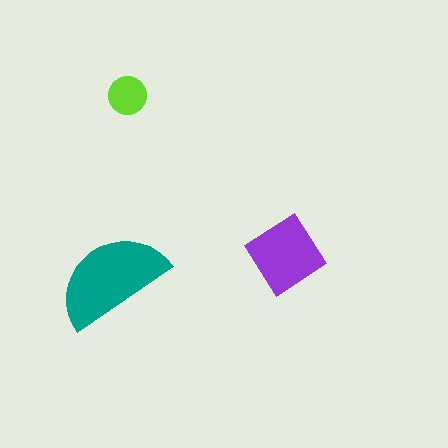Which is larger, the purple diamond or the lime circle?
The purple diamond.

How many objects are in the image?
There are 3 objects in the image.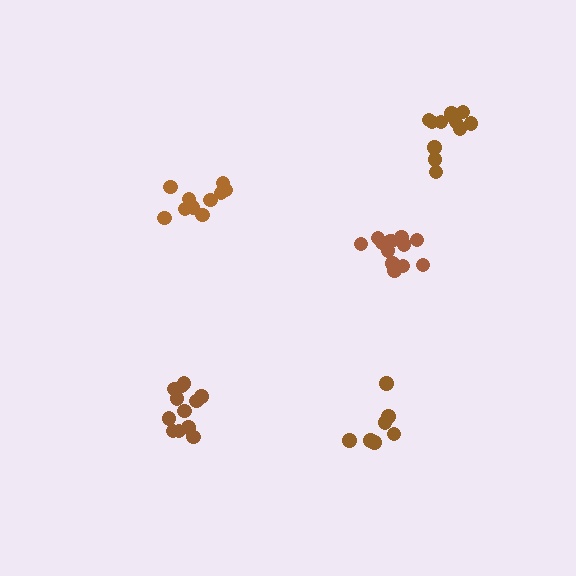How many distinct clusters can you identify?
There are 5 distinct clusters.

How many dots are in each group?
Group 1: 7 dots, Group 2: 13 dots, Group 3: 10 dots, Group 4: 13 dots, Group 5: 12 dots (55 total).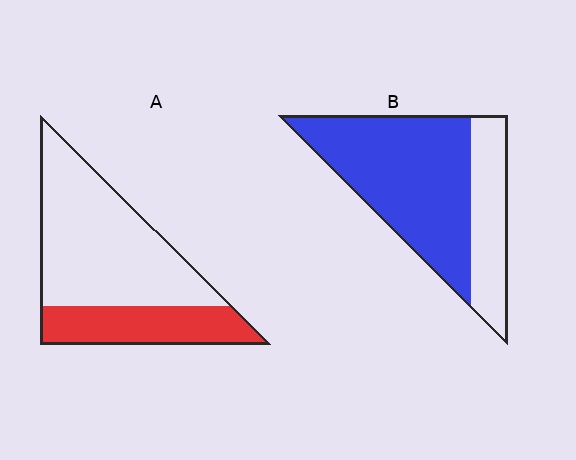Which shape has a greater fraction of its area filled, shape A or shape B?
Shape B.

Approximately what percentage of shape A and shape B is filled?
A is approximately 30% and B is approximately 70%.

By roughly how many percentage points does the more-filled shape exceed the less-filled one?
By roughly 40 percentage points (B over A).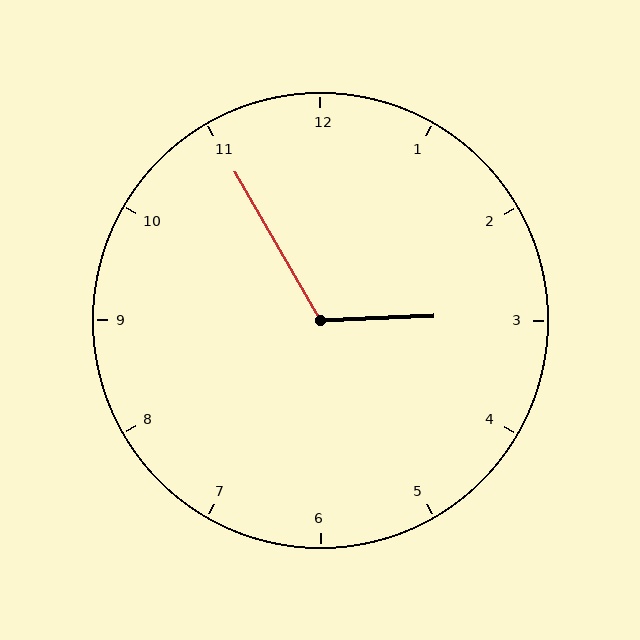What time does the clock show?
2:55.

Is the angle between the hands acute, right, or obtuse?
It is obtuse.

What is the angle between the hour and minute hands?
Approximately 118 degrees.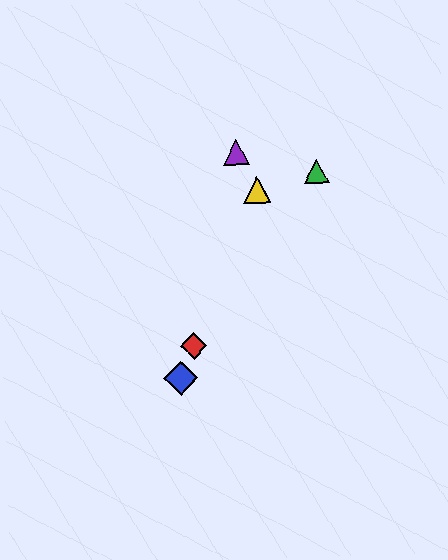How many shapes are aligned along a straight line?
3 shapes (the red diamond, the blue diamond, the yellow triangle) are aligned along a straight line.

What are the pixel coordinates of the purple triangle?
The purple triangle is at (236, 152).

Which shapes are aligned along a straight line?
The red diamond, the blue diamond, the yellow triangle are aligned along a straight line.